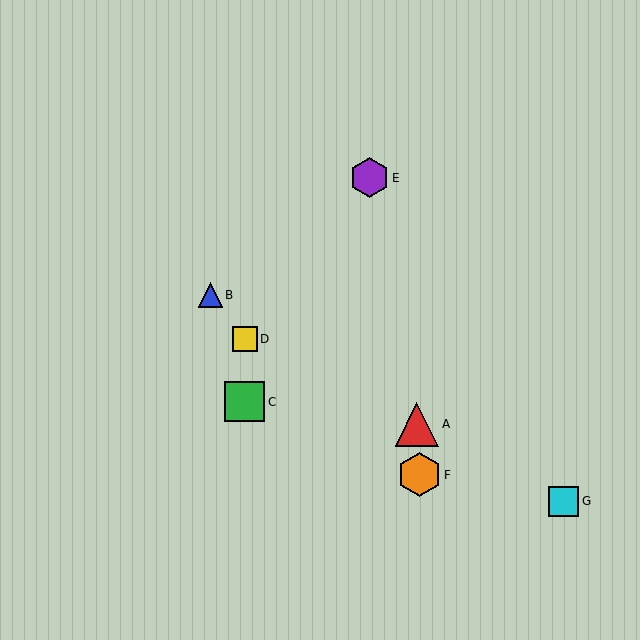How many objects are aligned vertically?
2 objects (C, D) are aligned vertically.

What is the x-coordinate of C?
Object C is at x≈245.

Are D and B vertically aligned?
No, D is at x≈245 and B is at x≈210.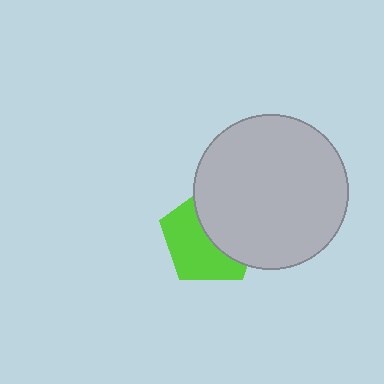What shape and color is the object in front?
The object in front is a light gray circle.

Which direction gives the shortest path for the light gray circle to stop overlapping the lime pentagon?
Moving right gives the shortest separation.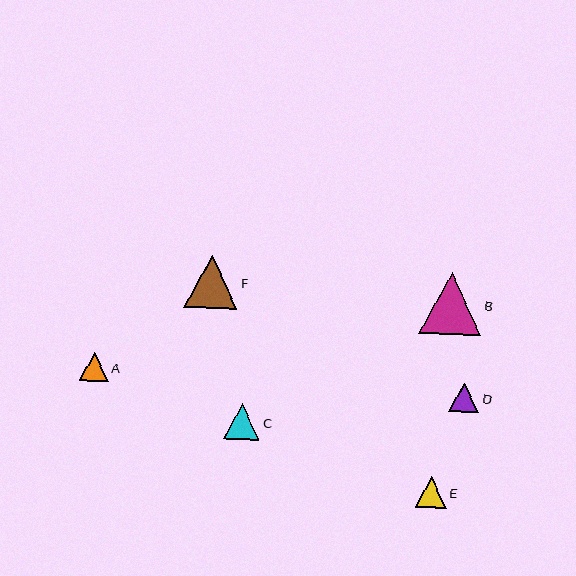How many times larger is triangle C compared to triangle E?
Triangle C is approximately 1.2 times the size of triangle E.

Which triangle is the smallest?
Triangle A is the smallest with a size of approximately 29 pixels.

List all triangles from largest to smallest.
From largest to smallest: B, F, C, E, D, A.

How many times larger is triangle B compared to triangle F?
Triangle B is approximately 1.2 times the size of triangle F.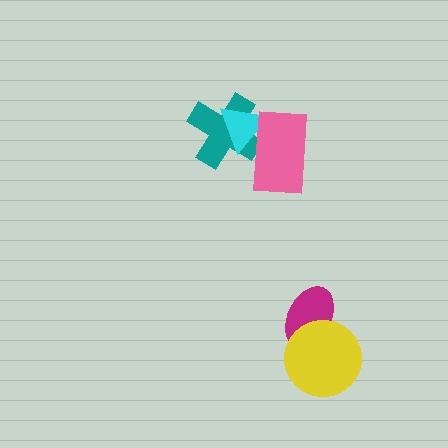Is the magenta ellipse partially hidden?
Yes, it is partially covered by another shape.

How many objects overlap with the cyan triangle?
2 objects overlap with the cyan triangle.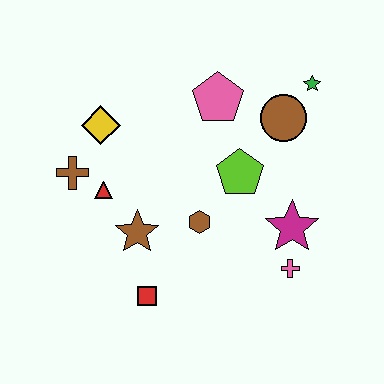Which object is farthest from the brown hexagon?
The green star is farthest from the brown hexagon.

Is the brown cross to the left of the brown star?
Yes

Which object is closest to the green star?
The brown circle is closest to the green star.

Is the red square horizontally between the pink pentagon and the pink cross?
No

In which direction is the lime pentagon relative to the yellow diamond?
The lime pentagon is to the right of the yellow diamond.